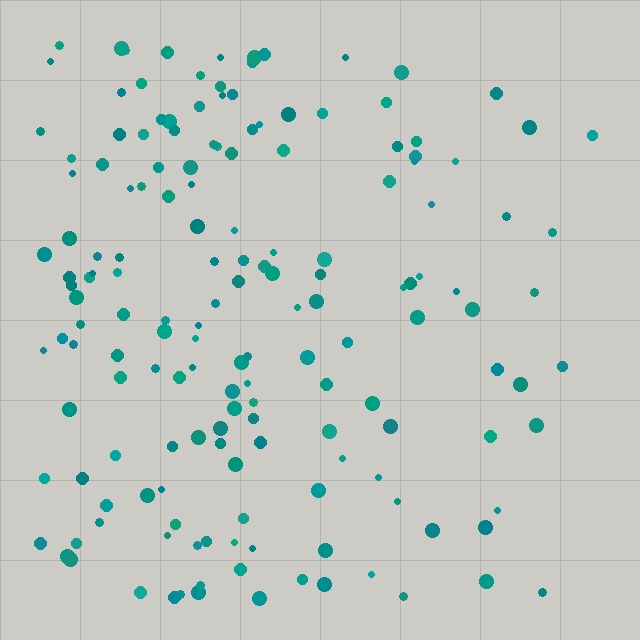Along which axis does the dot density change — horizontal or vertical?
Horizontal.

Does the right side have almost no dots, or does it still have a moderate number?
Still a moderate number, just noticeably fewer than the left.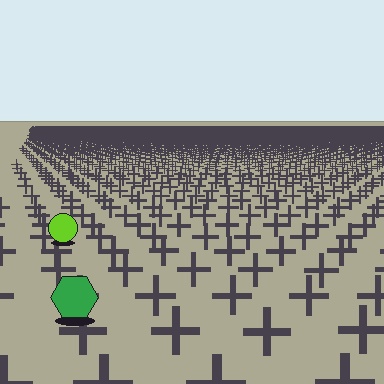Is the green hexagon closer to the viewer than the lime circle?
Yes. The green hexagon is closer — you can tell from the texture gradient: the ground texture is coarser near it.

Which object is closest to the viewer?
The green hexagon is closest. The texture marks near it are larger and more spread out.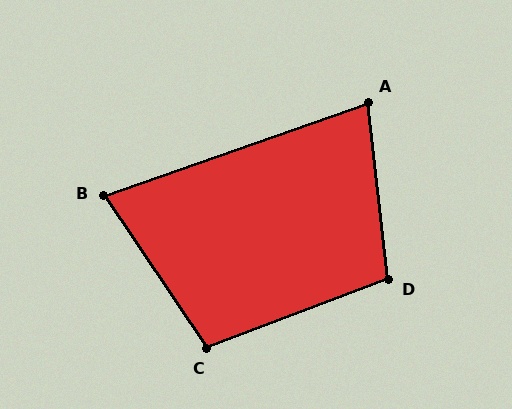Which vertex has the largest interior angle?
D, at approximately 104 degrees.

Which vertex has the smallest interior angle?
B, at approximately 76 degrees.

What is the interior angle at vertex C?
Approximately 103 degrees (obtuse).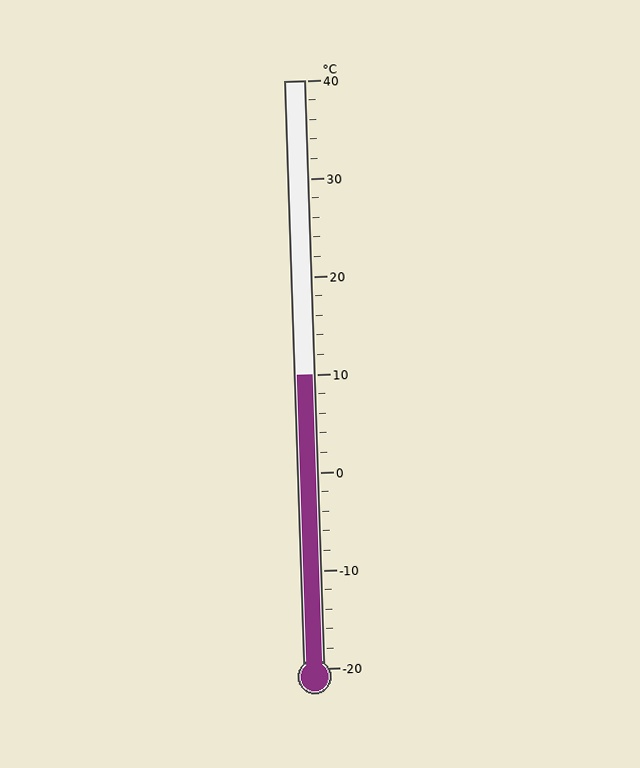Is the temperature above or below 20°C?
The temperature is below 20°C.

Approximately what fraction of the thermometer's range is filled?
The thermometer is filled to approximately 50% of its range.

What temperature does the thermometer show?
The thermometer shows approximately 10°C.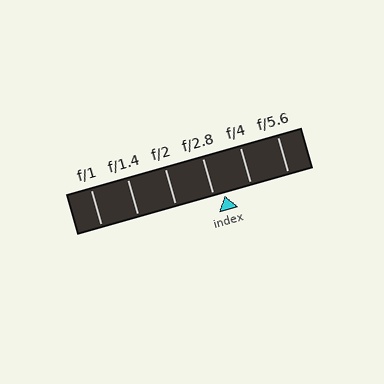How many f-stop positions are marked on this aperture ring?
There are 6 f-stop positions marked.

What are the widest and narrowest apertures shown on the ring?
The widest aperture shown is f/1 and the narrowest is f/5.6.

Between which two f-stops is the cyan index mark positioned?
The index mark is between f/2.8 and f/4.